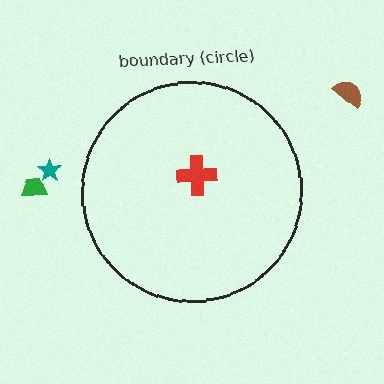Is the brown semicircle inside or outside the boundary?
Outside.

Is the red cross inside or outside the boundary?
Inside.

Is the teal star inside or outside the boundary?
Outside.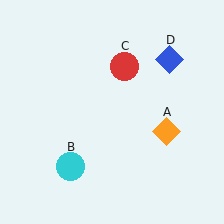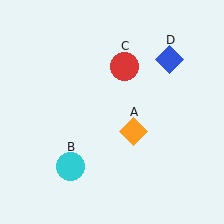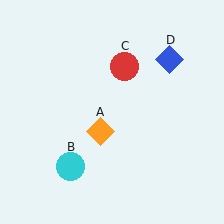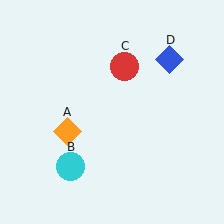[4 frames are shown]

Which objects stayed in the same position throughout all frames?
Cyan circle (object B) and red circle (object C) and blue diamond (object D) remained stationary.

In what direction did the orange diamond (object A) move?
The orange diamond (object A) moved left.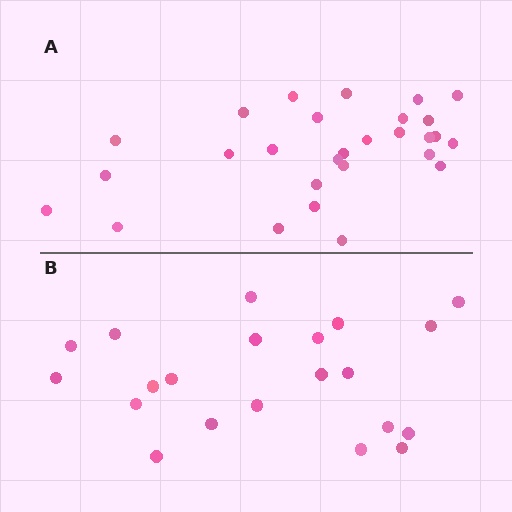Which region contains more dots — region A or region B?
Region A (the top region) has more dots.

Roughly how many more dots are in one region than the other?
Region A has roughly 8 or so more dots than region B.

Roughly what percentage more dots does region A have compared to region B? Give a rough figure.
About 35% more.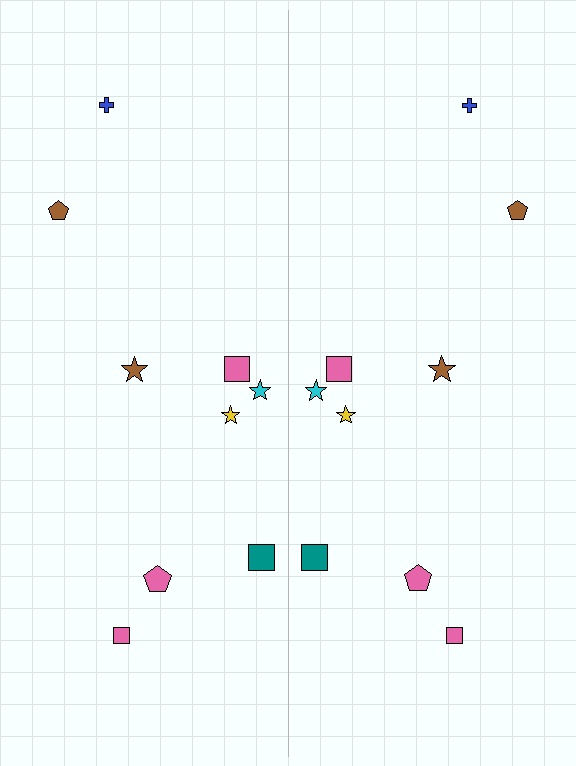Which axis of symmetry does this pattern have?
The pattern has a vertical axis of symmetry running through the center of the image.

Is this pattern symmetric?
Yes, this pattern has bilateral (reflection) symmetry.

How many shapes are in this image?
There are 18 shapes in this image.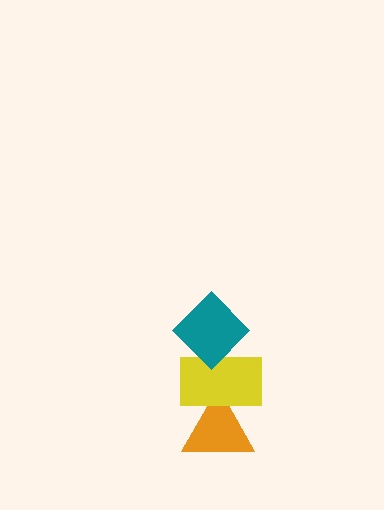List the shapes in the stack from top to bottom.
From top to bottom: the teal diamond, the yellow rectangle, the orange triangle.